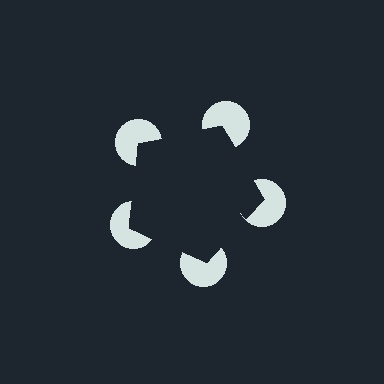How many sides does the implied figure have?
5 sides.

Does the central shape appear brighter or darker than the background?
It typically appears slightly darker than the background, even though no actual brightness change is drawn.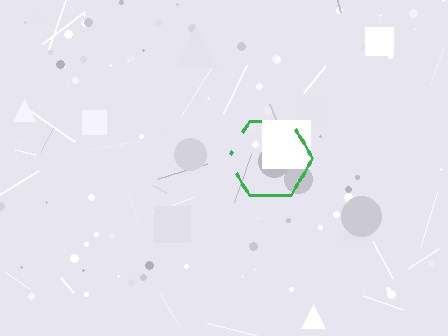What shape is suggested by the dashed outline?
The dashed outline suggests a hexagon.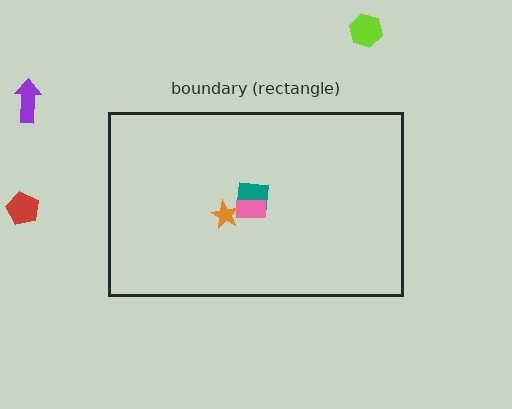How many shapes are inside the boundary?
3 inside, 3 outside.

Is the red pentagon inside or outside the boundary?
Outside.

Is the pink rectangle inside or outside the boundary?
Inside.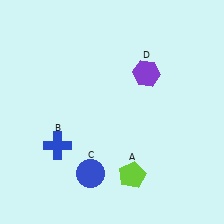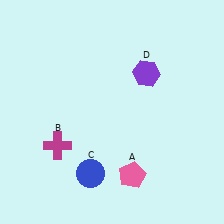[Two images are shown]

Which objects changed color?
A changed from lime to pink. B changed from blue to magenta.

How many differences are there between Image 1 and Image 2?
There are 2 differences between the two images.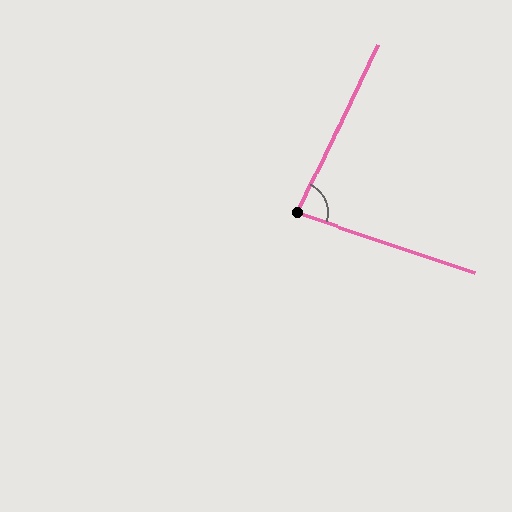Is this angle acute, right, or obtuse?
It is acute.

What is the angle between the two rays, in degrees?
Approximately 83 degrees.